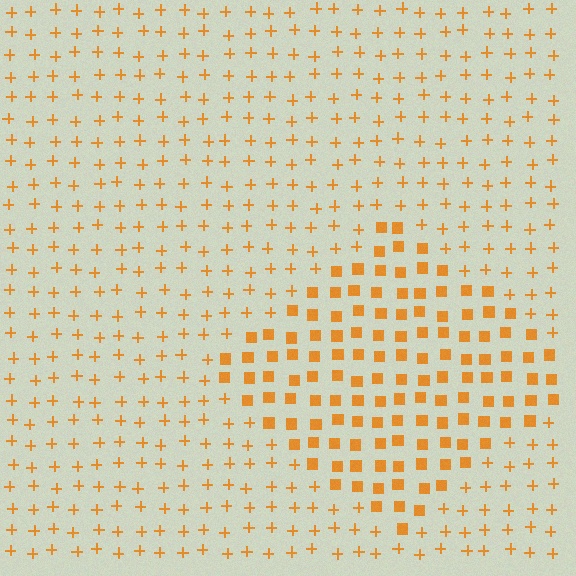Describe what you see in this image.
The image is filled with small orange elements arranged in a uniform grid. A diamond-shaped region contains squares, while the surrounding area contains plus signs. The boundary is defined purely by the change in element shape.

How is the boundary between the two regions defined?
The boundary is defined by a change in element shape: squares inside vs. plus signs outside. All elements share the same color and spacing.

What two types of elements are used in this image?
The image uses squares inside the diamond region and plus signs outside it.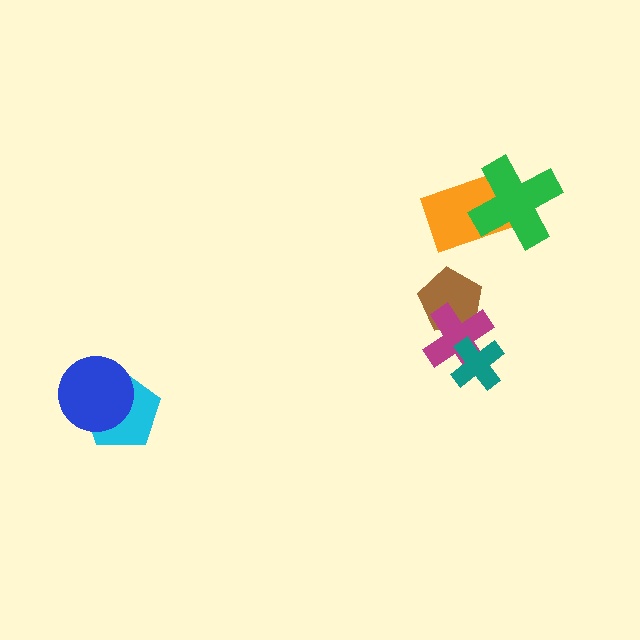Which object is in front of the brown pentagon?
The magenta cross is in front of the brown pentagon.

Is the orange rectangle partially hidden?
Yes, it is partially covered by another shape.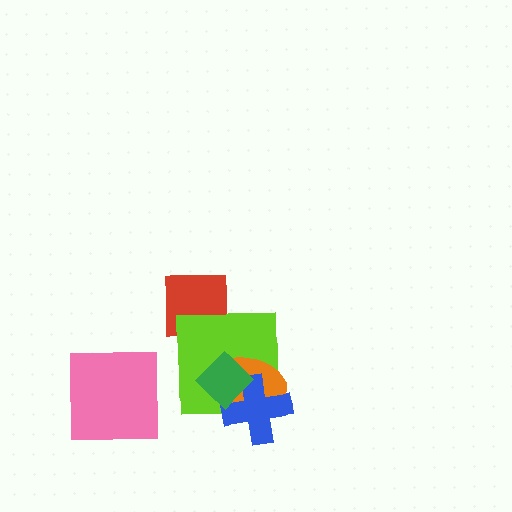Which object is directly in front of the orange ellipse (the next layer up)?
The blue cross is directly in front of the orange ellipse.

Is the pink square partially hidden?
No, no other shape covers it.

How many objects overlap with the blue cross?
3 objects overlap with the blue cross.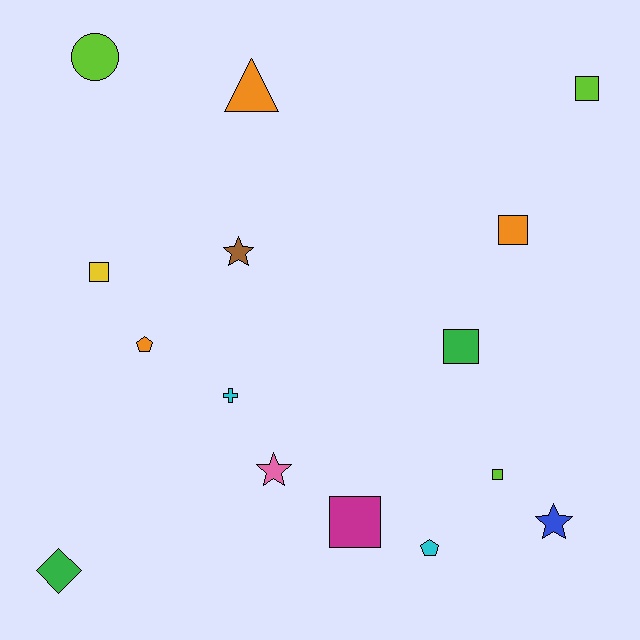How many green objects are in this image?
There are 2 green objects.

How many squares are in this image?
There are 6 squares.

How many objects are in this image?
There are 15 objects.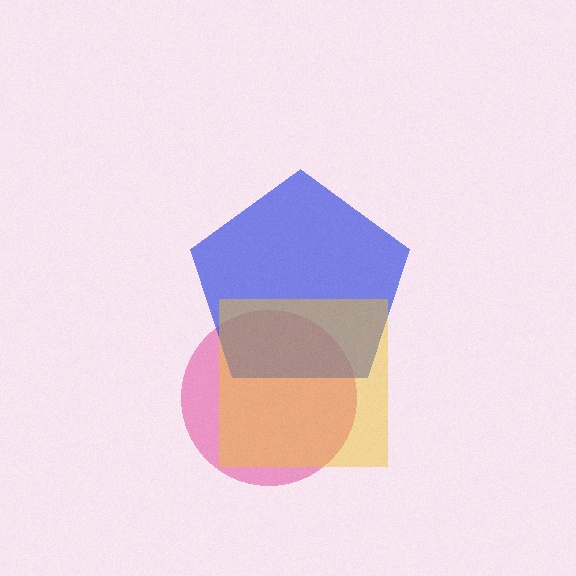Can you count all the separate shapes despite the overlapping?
Yes, there are 3 separate shapes.